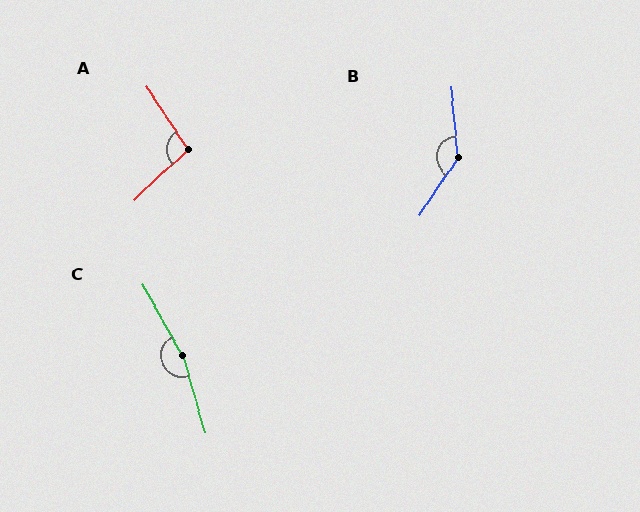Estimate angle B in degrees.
Approximately 141 degrees.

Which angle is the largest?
C, at approximately 167 degrees.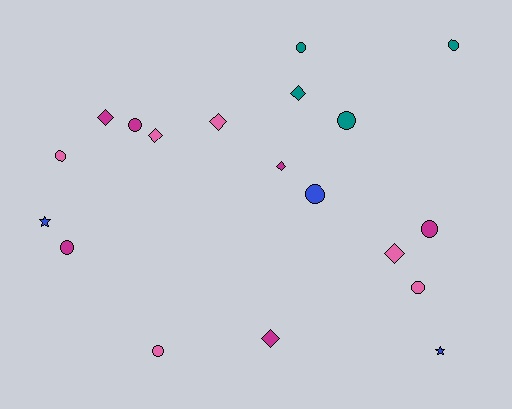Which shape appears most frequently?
Circle, with 10 objects.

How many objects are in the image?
There are 19 objects.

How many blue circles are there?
There is 1 blue circle.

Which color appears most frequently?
Magenta, with 6 objects.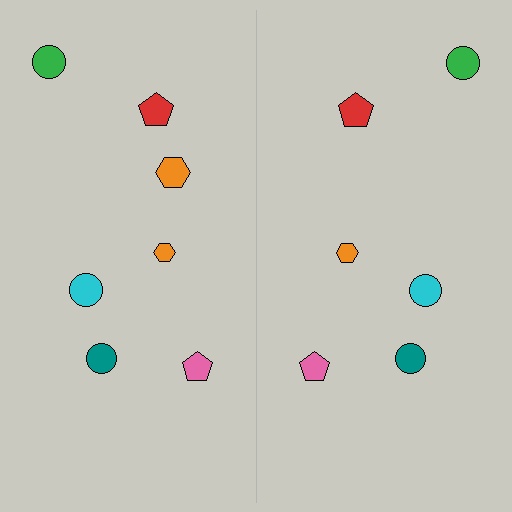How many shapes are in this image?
There are 13 shapes in this image.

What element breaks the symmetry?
A orange hexagon is missing from the right side.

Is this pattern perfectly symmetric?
No, the pattern is not perfectly symmetric. A orange hexagon is missing from the right side.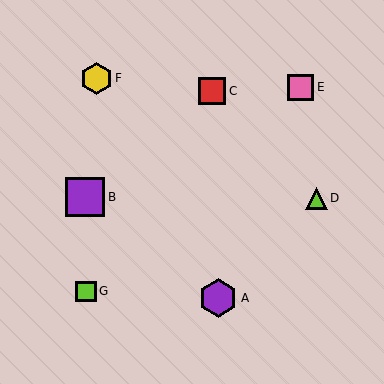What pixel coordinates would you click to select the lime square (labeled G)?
Click at (86, 291) to select the lime square G.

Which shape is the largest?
The purple square (labeled B) is the largest.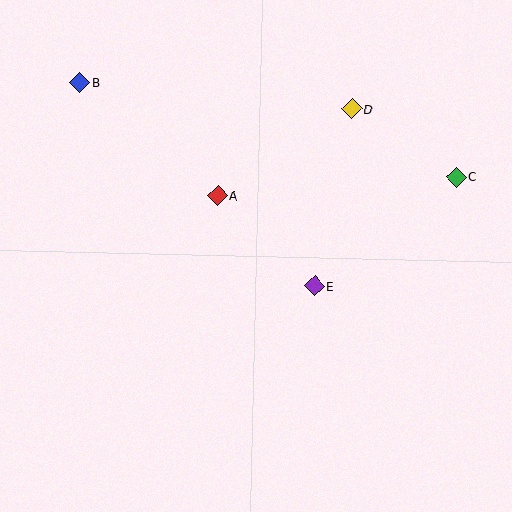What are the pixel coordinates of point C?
Point C is at (456, 177).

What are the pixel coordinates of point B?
Point B is at (80, 83).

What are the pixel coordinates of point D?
Point D is at (352, 109).